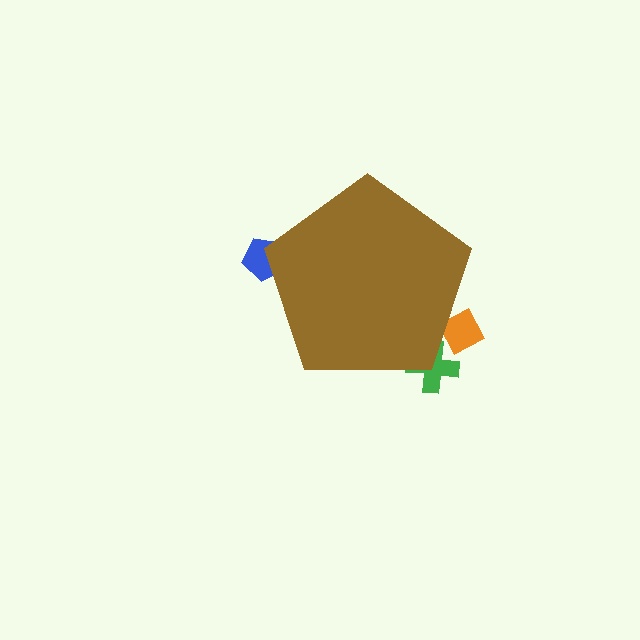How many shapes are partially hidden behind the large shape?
3 shapes are partially hidden.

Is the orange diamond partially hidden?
Yes, the orange diamond is partially hidden behind the brown pentagon.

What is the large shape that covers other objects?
A brown pentagon.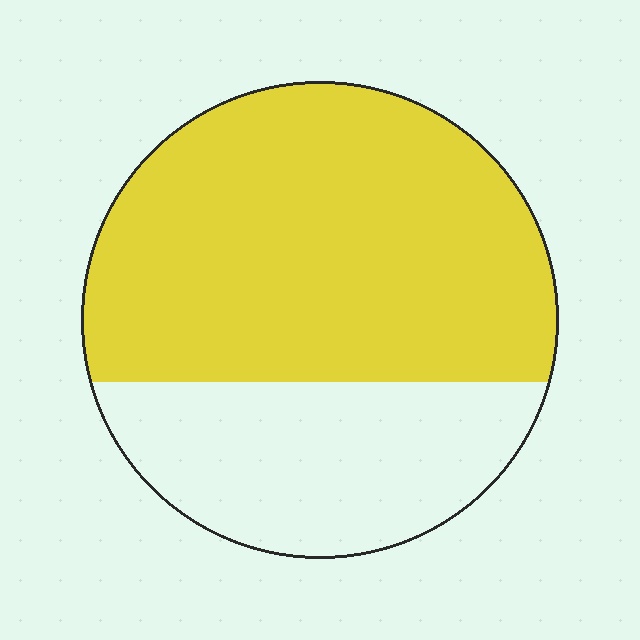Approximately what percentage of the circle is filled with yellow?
Approximately 65%.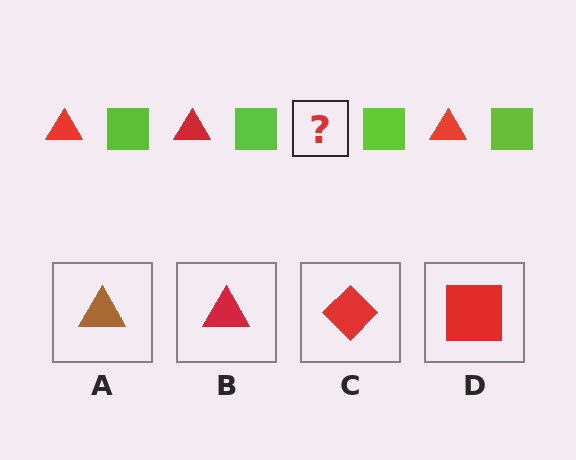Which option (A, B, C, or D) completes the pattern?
B.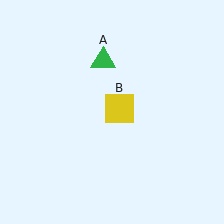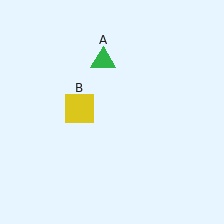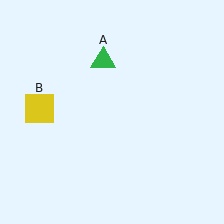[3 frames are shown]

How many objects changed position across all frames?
1 object changed position: yellow square (object B).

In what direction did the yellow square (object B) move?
The yellow square (object B) moved left.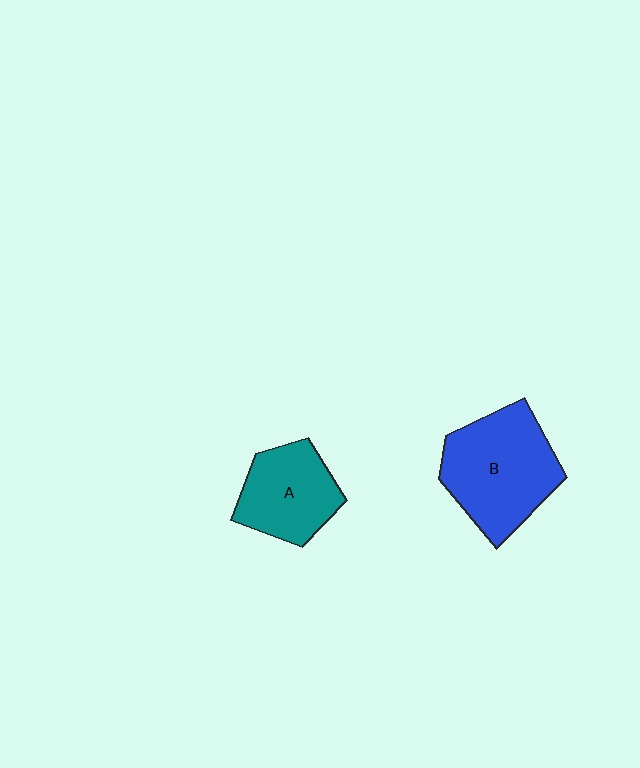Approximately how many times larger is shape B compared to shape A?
Approximately 1.5 times.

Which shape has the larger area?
Shape B (blue).